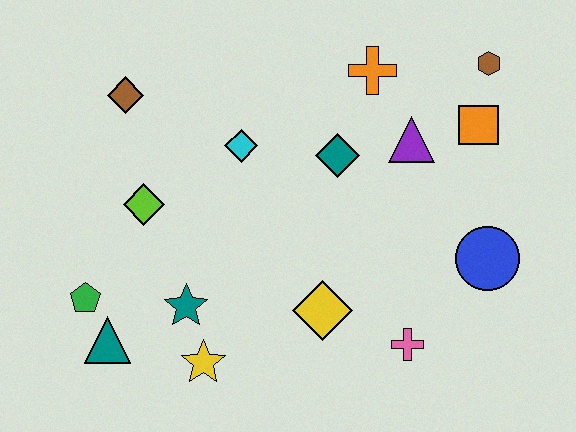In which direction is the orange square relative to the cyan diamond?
The orange square is to the right of the cyan diamond.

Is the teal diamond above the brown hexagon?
No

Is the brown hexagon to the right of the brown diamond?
Yes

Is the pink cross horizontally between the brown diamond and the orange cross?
No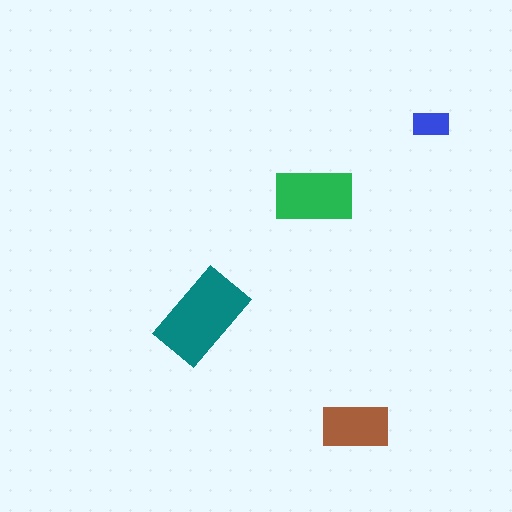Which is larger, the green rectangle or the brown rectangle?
The green one.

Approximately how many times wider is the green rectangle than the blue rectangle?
About 2 times wider.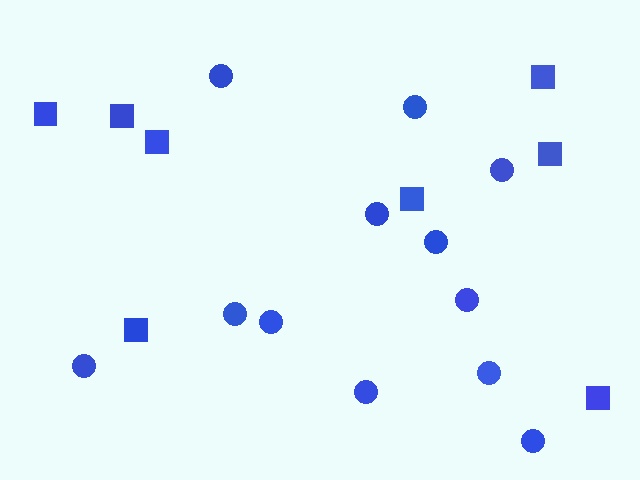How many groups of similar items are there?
There are 2 groups: one group of circles (12) and one group of squares (8).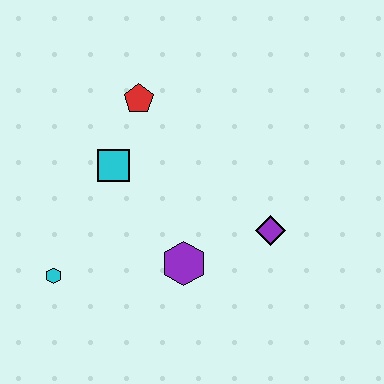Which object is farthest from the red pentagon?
The cyan hexagon is farthest from the red pentagon.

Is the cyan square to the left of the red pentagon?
Yes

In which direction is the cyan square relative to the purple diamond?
The cyan square is to the left of the purple diamond.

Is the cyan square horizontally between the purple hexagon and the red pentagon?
No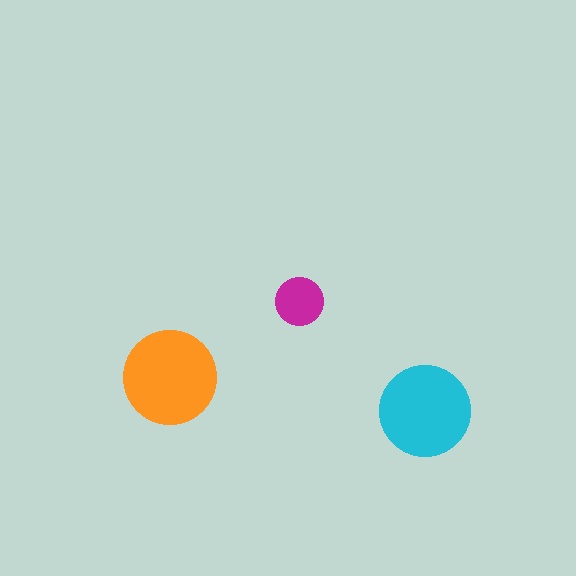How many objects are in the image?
There are 3 objects in the image.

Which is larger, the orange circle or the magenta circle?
The orange one.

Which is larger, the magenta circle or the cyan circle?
The cyan one.